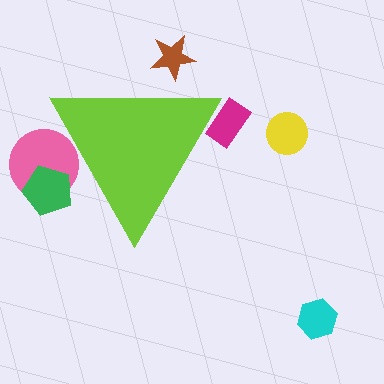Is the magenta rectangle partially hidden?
Yes, the magenta rectangle is partially hidden behind the lime triangle.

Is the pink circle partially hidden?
Yes, the pink circle is partially hidden behind the lime triangle.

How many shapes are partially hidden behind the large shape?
4 shapes are partially hidden.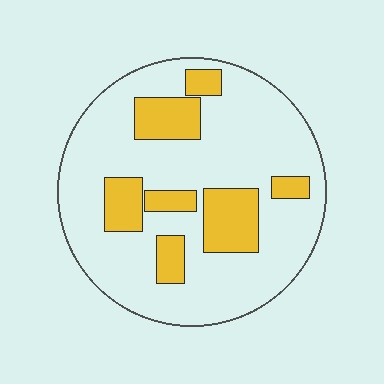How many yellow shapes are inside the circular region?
7.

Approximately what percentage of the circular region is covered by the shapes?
Approximately 25%.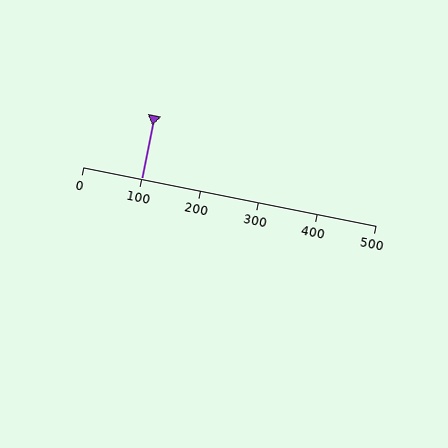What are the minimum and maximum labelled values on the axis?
The axis runs from 0 to 500.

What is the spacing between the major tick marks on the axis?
The major ticks are spaced 100 apart.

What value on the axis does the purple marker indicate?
The marker indicates approximately 100.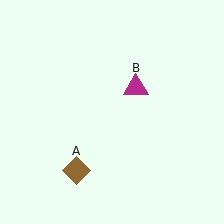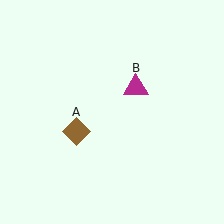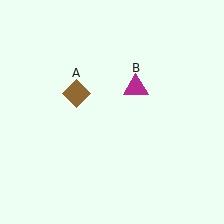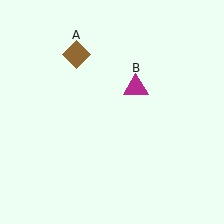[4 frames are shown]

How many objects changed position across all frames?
1 object changed position: brown diamond (object A).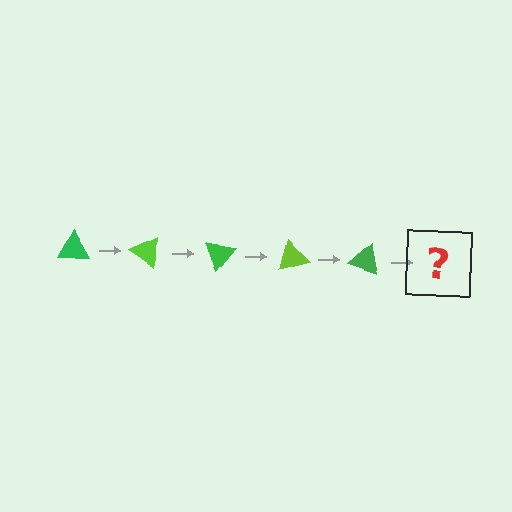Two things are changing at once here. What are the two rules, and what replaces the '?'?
The two rules are that it rotates 35 degrees each step and the color cycles through green and lime. The '?' should be a lime triangle, rotated 175 degrees from the start.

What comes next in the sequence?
The next element should be a lime triangle, rotated 175 degrees from the start.